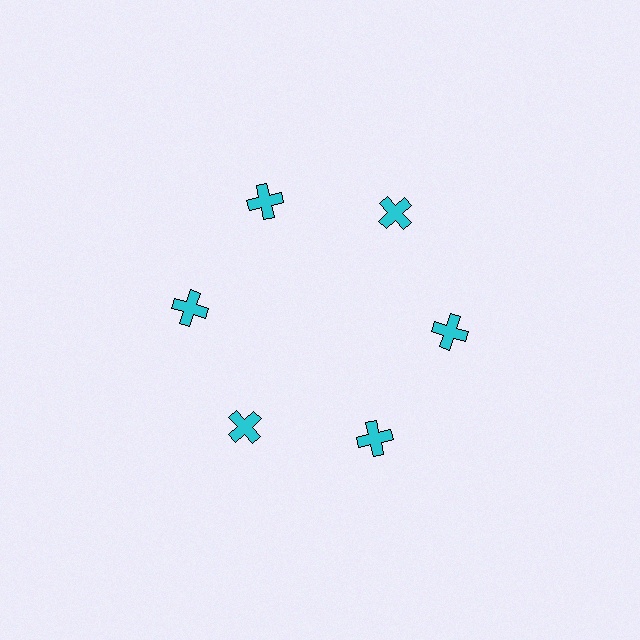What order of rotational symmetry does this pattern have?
This pattern has 6-fold rotational symmetry.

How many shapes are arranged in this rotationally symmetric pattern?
There are 6 shapes, arranged in 6 groups of 1.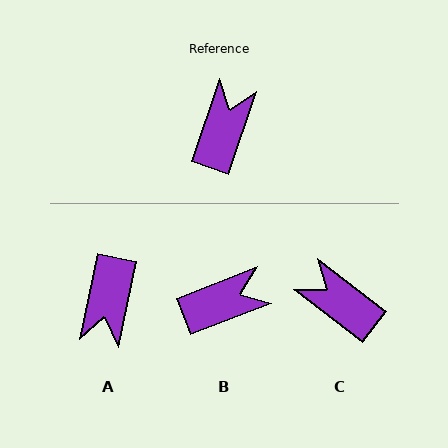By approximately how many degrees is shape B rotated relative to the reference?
Approximately 50 degrees clockwise.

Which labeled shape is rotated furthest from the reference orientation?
A, about 173 degrees away.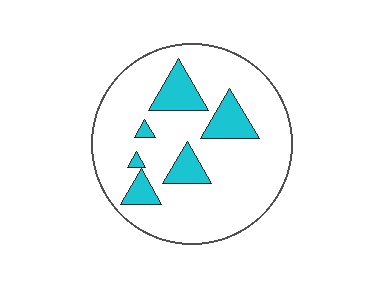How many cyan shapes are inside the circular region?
6.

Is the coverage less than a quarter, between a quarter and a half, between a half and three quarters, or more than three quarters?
Less than a quarter.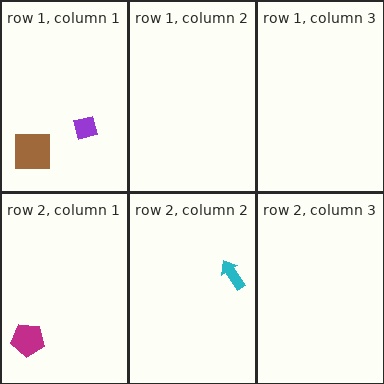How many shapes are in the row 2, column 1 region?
1.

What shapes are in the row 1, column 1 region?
The brown square, the purple square.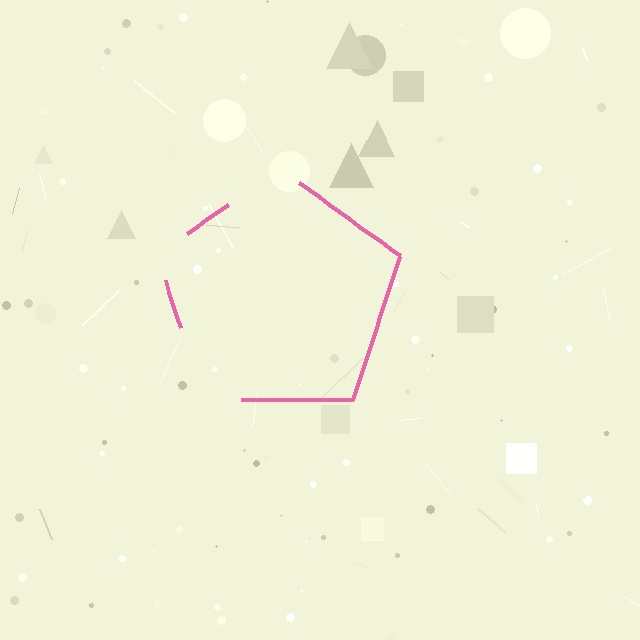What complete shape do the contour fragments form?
The contour fragments form a pentagon.